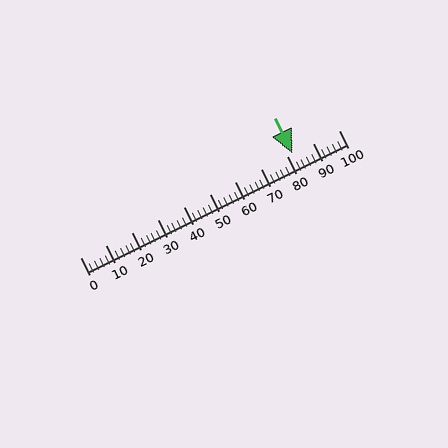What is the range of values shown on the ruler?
The ruler shows values from 0 to 100.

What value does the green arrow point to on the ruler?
The green arrow points to approximately 82.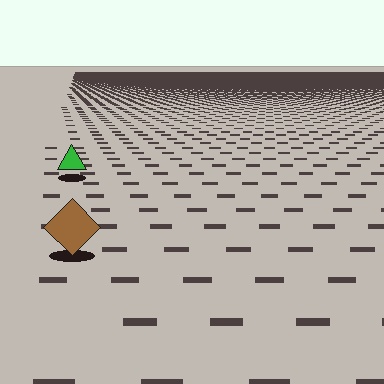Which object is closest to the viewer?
The brown diamond is closest. The texture marks near it are larger and more spread out.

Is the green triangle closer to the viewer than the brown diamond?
No. The brown diamond is closer — you can tell from the texture gradient: the ground texture is coarser near it.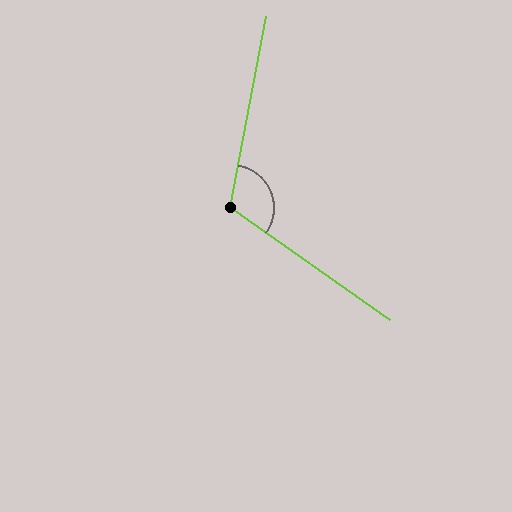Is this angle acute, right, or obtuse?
It is obtuse.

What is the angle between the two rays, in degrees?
Approximately 114 degrees.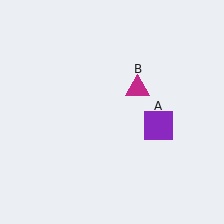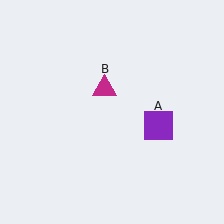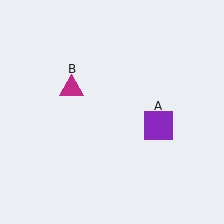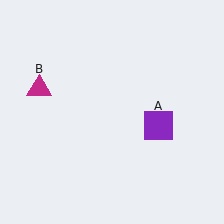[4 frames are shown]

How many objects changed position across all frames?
1 object changed position: magenta triangle (object B).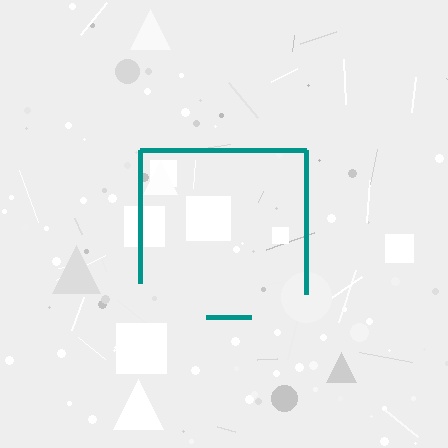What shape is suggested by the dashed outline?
The dashed outline suggests a square.